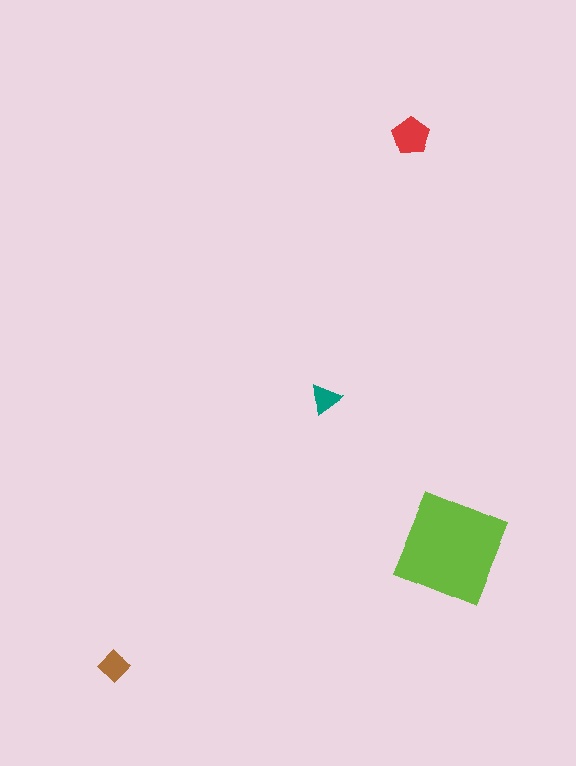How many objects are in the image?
There are 4 objects in the image.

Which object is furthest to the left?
The brown diamond is leftmost.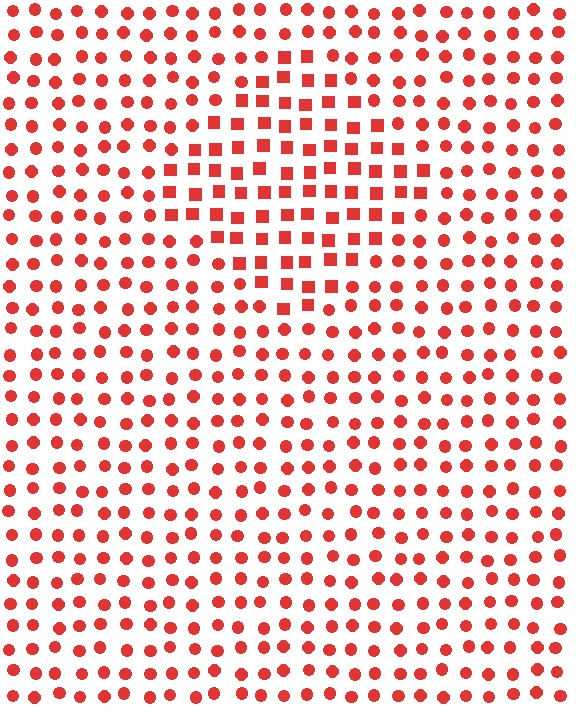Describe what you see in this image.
The image is filled with small red elements arranged in a uniform grid. A diamond-shaped region contains squares, while the surrounding area contains circles. The boundary is defined purely by the change in element shape.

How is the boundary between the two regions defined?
The boundary is defined by a change in element shape: squares inside vs. circles outside. All elements share the same color and spacing.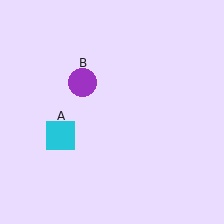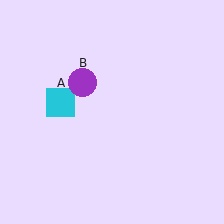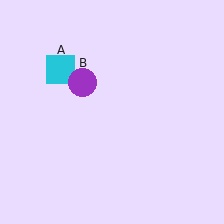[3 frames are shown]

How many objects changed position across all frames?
1 object changed position: cyan square (object A).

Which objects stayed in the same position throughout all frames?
Purple circle (object B) remained stationary.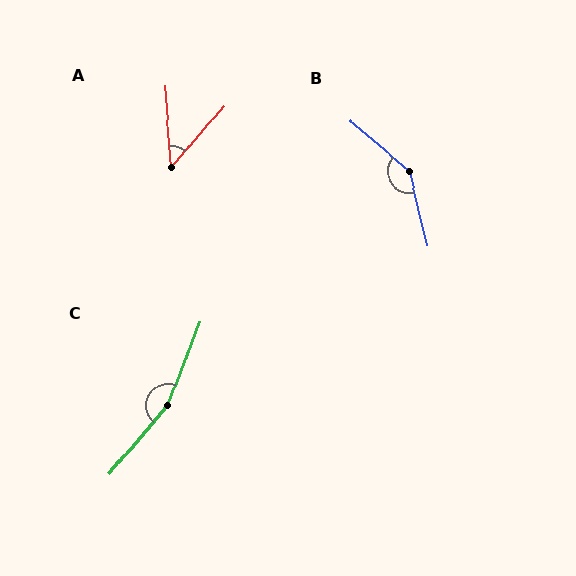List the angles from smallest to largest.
A (44°), B (144°), C (161°).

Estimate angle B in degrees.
Approximately 144 degrees.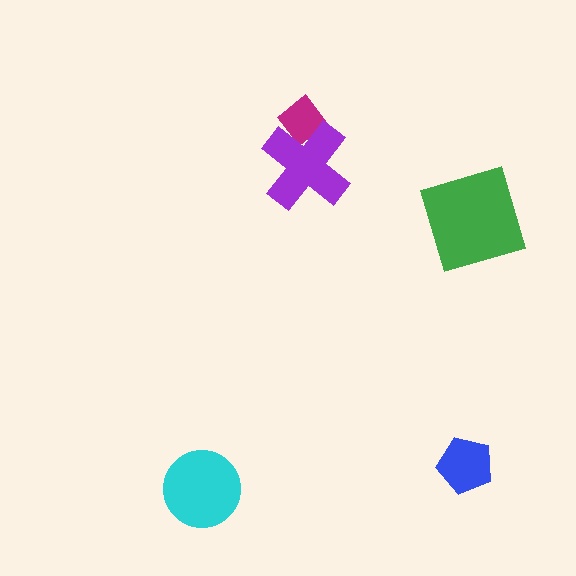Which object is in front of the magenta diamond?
The purple cross is in front of the magenta diamond.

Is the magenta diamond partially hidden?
Yes, it is partially covered by another shape.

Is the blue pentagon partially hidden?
No, no other shape covers it.